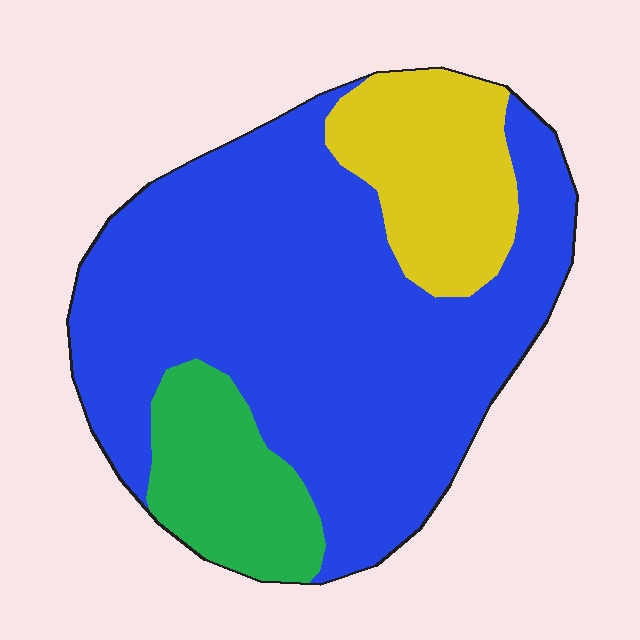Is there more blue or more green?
Blue.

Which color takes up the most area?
Blue, at roughly 70%.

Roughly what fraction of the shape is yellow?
Yellow takes up between a sixth and a third of the shape.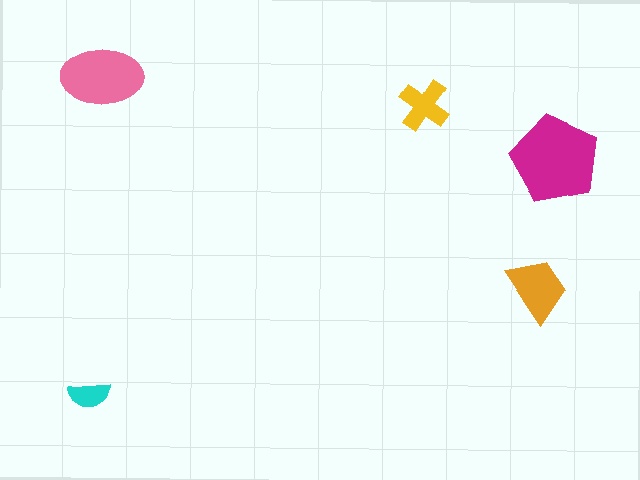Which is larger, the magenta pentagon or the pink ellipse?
The magenta pentagon.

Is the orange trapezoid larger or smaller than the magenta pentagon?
Smaller.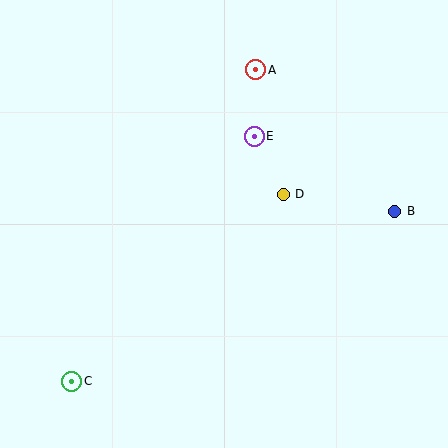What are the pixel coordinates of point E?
Point E is at (254, 136).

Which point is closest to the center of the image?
Point D at (283, 194) is closest to the center.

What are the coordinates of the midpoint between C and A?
The midpoint between C and A is at (164, 226).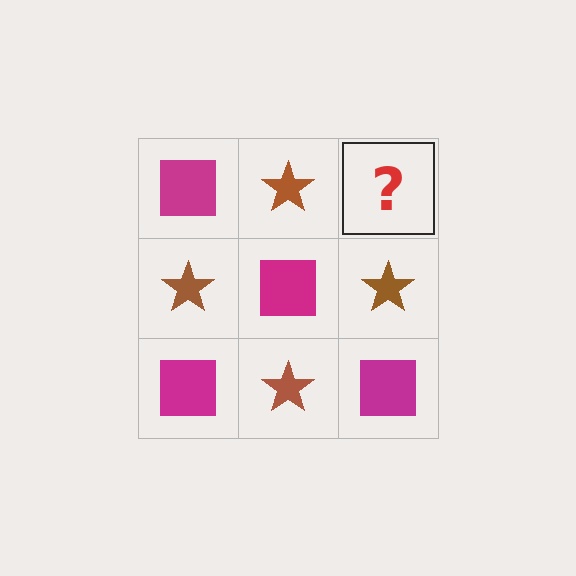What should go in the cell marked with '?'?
The missing cell should contain a magenta square.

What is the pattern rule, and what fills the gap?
The rule is that it alternates magenta square and brown star in a checkerboard pattern. The gap should be filled with a magenta square.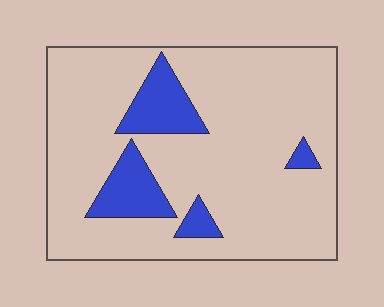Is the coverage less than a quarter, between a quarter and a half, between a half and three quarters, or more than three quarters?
Less than a quarter.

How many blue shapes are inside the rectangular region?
4.